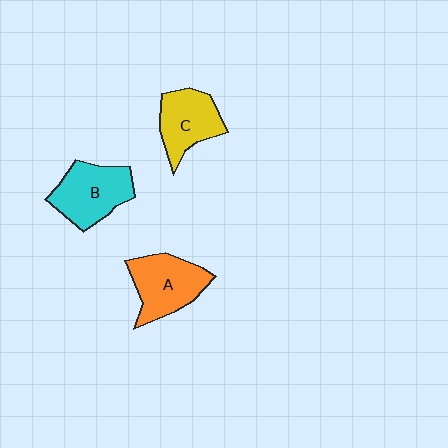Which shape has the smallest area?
Shape C (yellow).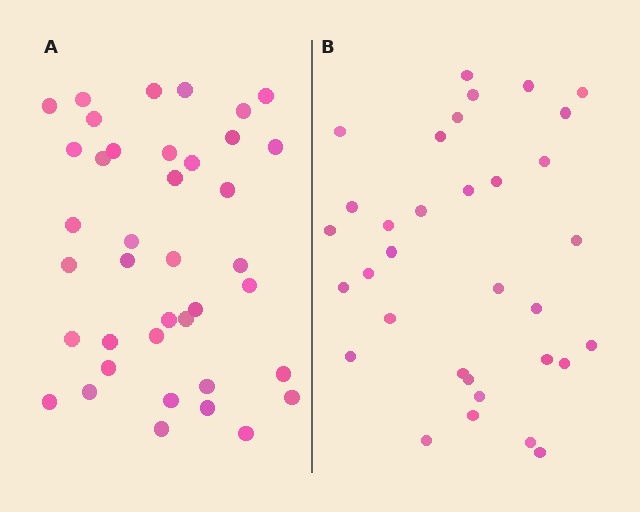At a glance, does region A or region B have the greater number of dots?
Region A (the left region) has more dots.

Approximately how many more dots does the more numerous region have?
Region A has about 6 more dots than region B.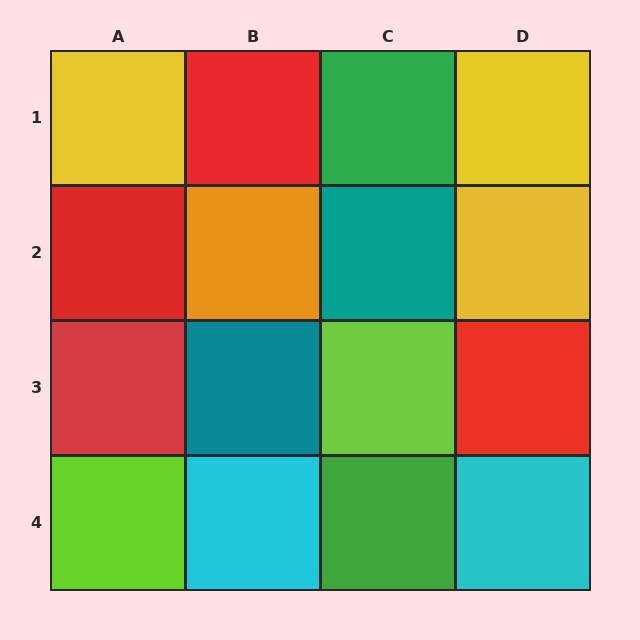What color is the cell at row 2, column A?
Red.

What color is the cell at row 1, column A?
Yellow.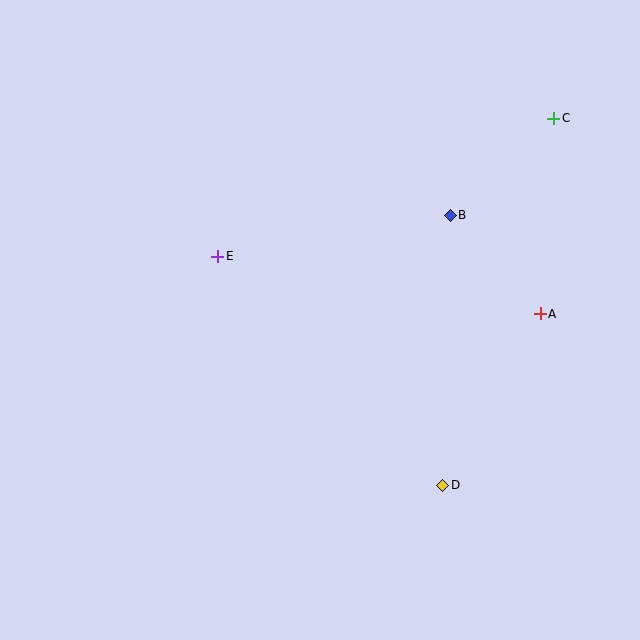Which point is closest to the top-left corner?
Point E is closest to the top-left corner.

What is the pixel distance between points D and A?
The distance between D and A is 197 pixels.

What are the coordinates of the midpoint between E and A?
The midpoint between E and A is at (379, 285).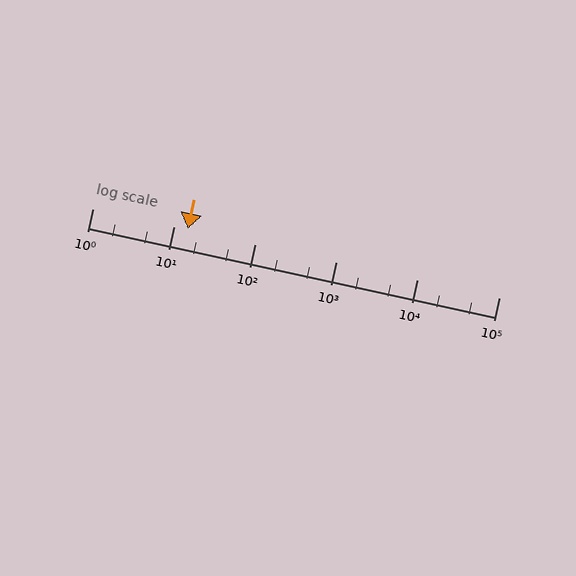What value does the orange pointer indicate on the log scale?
The pointer indicates approximately 15.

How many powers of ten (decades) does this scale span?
The scale spans 5 decades, from 1 to 100000.